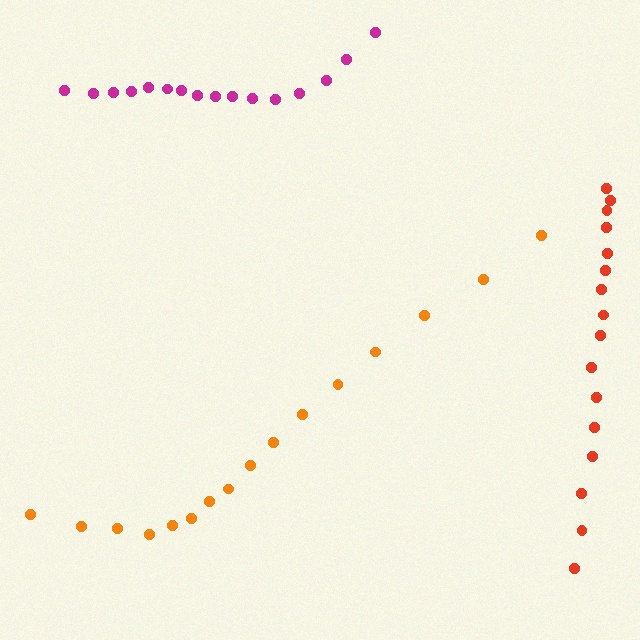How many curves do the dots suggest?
There are 3 distinct paths.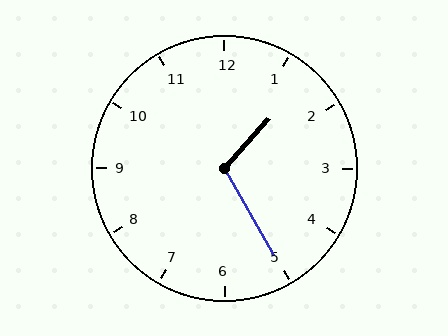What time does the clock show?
1:25.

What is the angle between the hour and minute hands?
Approximately 108 degrees.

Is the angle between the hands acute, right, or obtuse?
It is obtuse.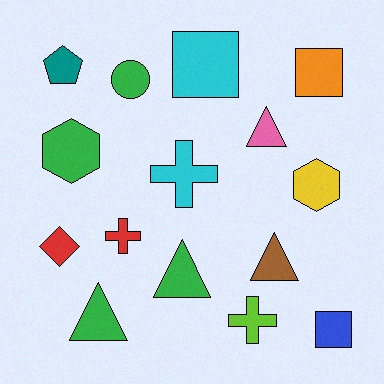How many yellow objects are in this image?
There is 1 yellow object.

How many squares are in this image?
There are 3 squares.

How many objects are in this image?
There are 15 objects.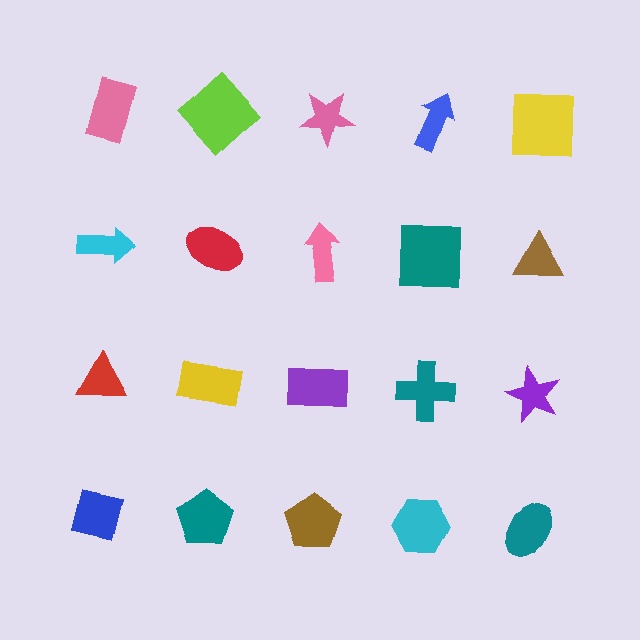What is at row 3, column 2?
A yellow rectangle.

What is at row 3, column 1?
A red triangle.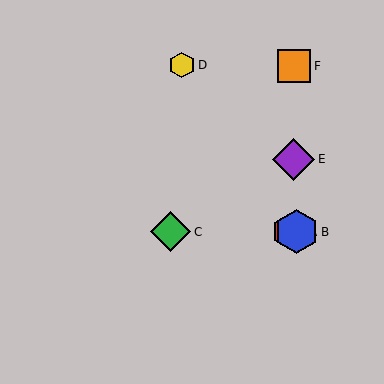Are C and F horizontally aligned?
No, C is at y≈232 and F is at y≈66.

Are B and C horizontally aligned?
Yes, both are at y≈232.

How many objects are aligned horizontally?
3 objects (A, B, C) are aligned horizontally.